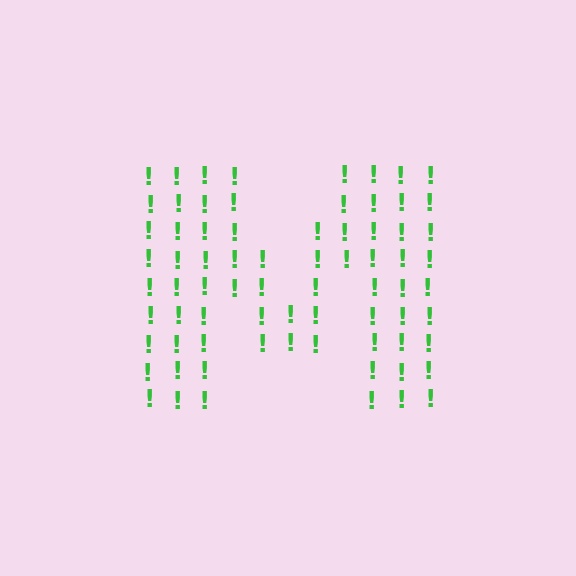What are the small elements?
The small elements are exclamation marks.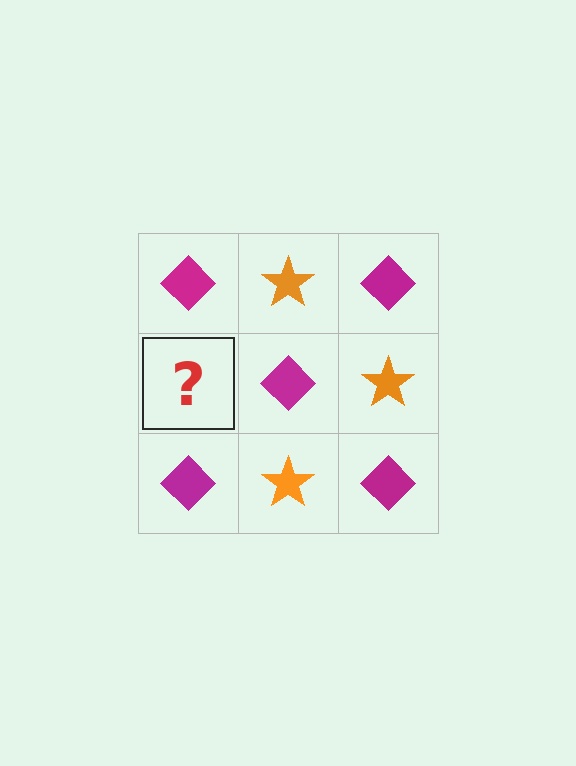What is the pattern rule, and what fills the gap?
The rule is that it alternates magenta diamond and orange star in a checkerboard pattern. The gap should be filled with an orange star.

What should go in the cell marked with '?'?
The missing cell should contain an orange star.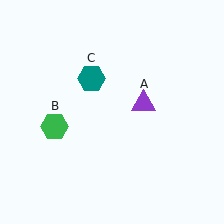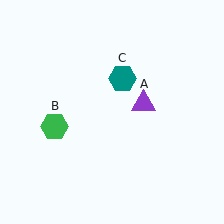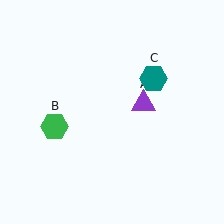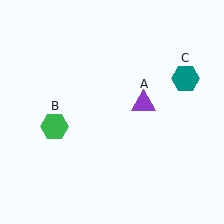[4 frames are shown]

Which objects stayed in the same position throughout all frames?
Purple triangle (object A) and green hexagon (object B) remained stationary.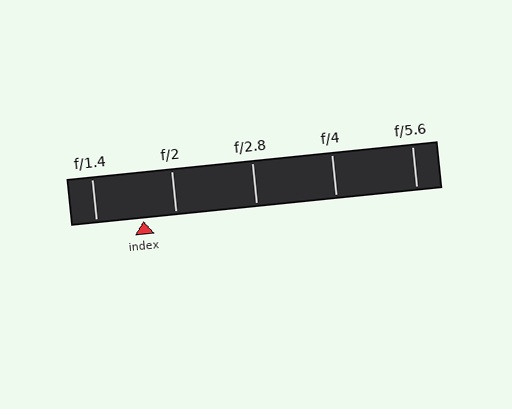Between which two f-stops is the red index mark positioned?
The index mark is between f/1.4 and f/2.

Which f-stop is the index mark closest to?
The index mark is closest to f/2.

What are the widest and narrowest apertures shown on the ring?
The widest aperture shown is f/1.4 and the narrowest is f/5.6.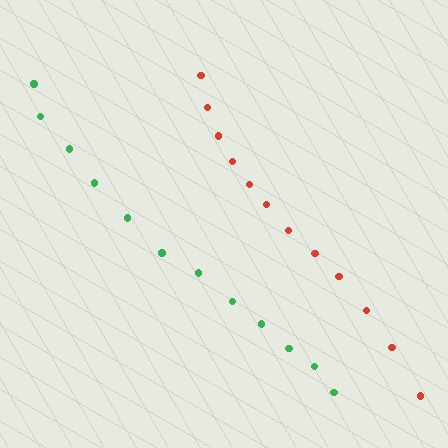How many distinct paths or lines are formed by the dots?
There are 2 distinct paths.